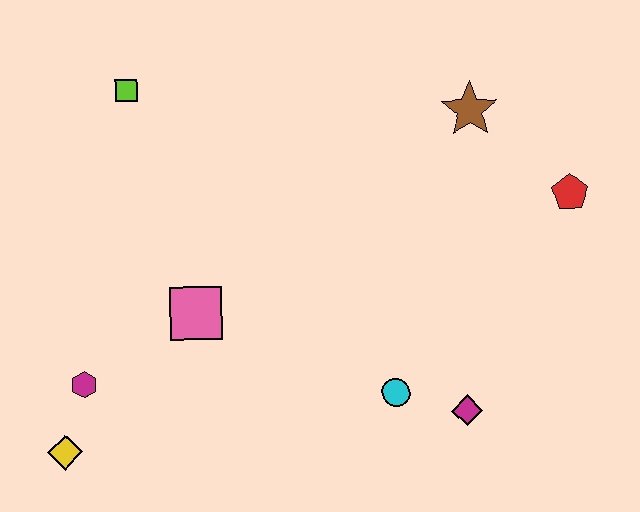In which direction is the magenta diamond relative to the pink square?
The magenta diamond is to the right of the pink square.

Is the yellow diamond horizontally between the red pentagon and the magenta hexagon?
No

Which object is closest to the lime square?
The pink square is closest to the lime square.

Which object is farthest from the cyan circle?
The lime square is farthest from the cyan circle.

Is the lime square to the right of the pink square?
No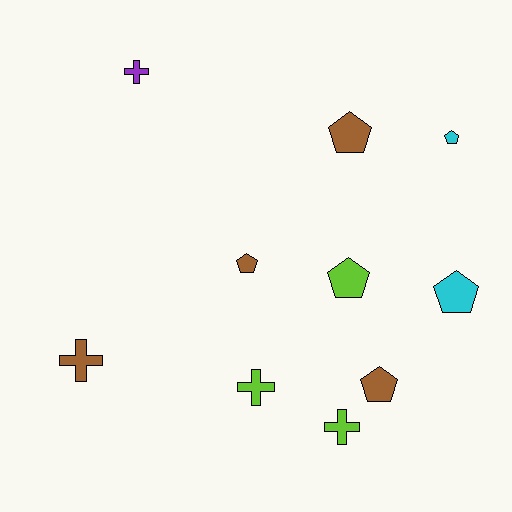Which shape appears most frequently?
Pentagon, with 6 objects.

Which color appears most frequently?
Brown, with 4 objects.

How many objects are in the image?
There are 10 objects.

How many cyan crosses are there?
There are no cyan crosses.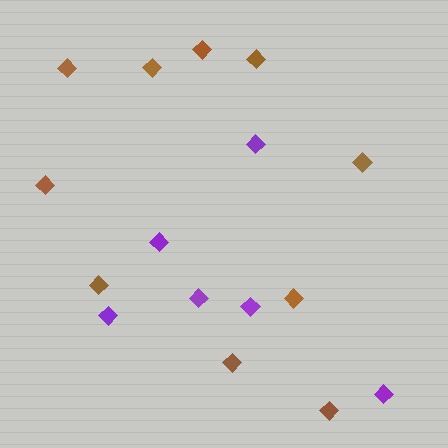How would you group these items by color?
There are 2 groups: one group of brown diamonds (10) and one group of purple diamonds (6).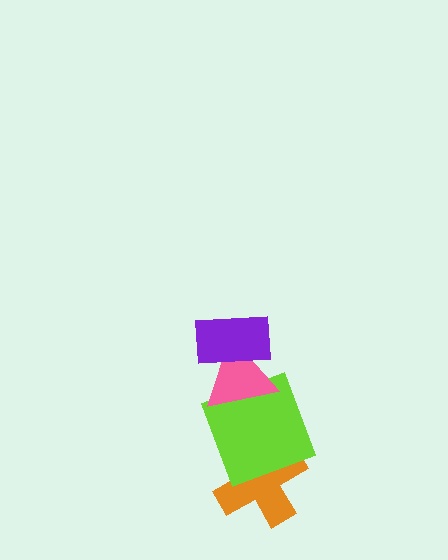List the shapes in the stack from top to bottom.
From top to bottom: the purple rectangle, the pink triangle, the lime square, the orange cross.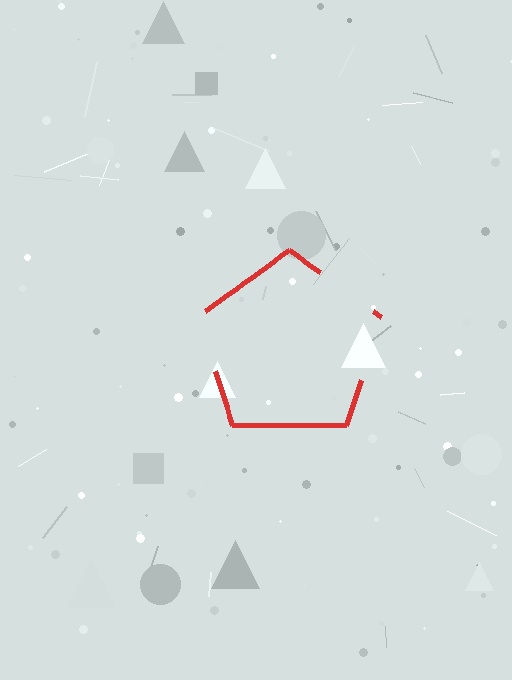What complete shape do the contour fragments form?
The contour fragments form a pentagon.